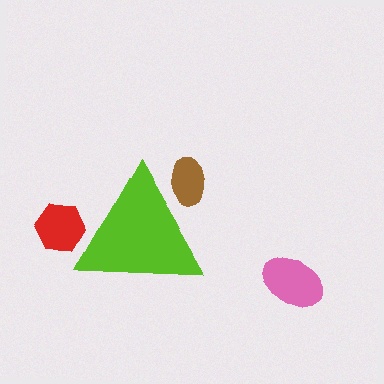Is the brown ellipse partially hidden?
Yes, the brown ellipse is partially hidden behind the lime triangle.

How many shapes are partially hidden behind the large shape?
2 shapes are partially hidden.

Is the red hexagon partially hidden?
Yes, the red hexagon is partially hidden behind the lime triangle.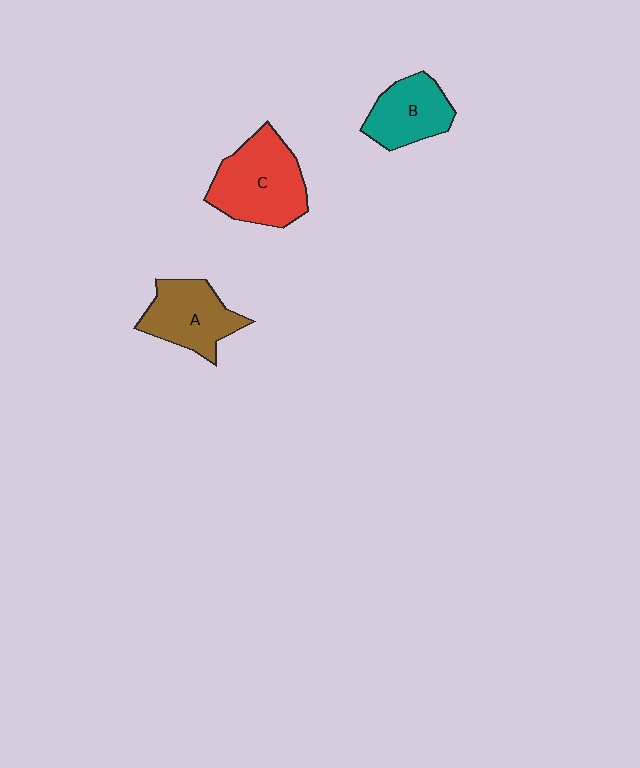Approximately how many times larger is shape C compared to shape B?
Approximately 1.5 times.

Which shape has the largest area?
Shape C (red).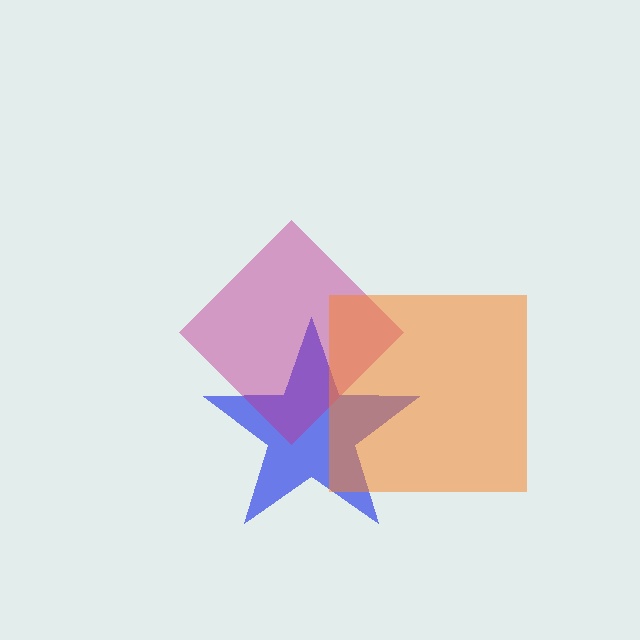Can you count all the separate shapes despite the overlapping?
Yes, there are 3 separate shapes.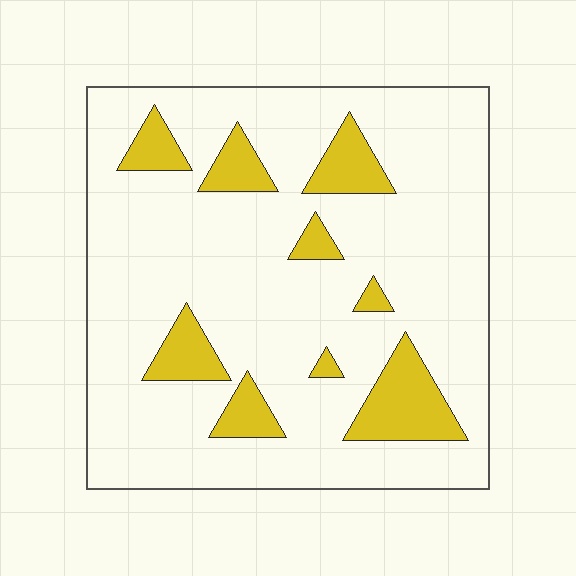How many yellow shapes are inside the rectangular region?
9.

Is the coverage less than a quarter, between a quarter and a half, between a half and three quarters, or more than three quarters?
Less than a quarter.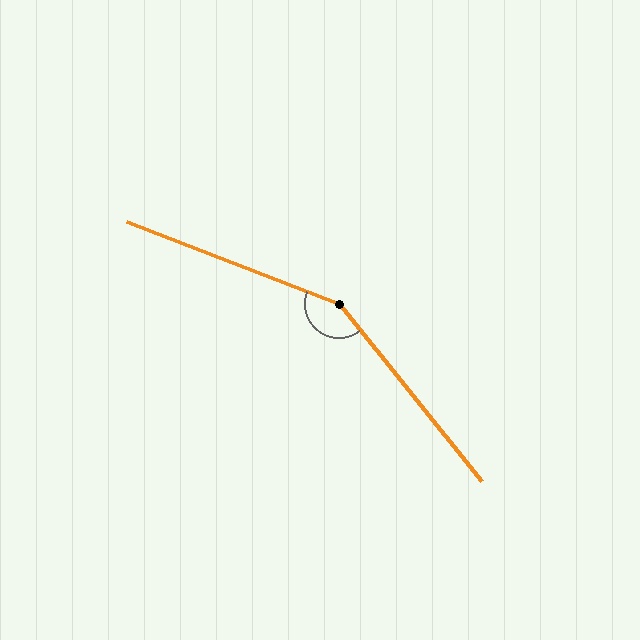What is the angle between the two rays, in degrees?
Approximately 150 degrees.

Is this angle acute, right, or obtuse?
It is obtuse.